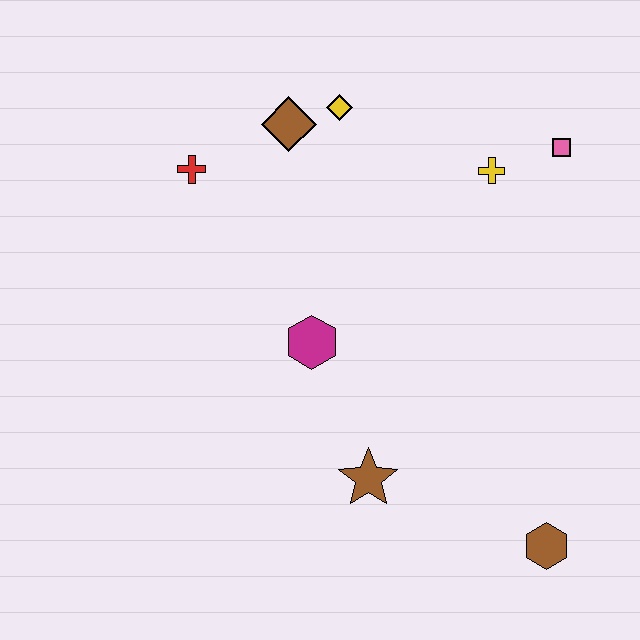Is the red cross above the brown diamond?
No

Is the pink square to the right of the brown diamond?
Yes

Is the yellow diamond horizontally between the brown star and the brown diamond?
Yes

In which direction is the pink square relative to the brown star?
The pink square is above the brown star.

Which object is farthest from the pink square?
The brown hexagon is farthest from the pink square.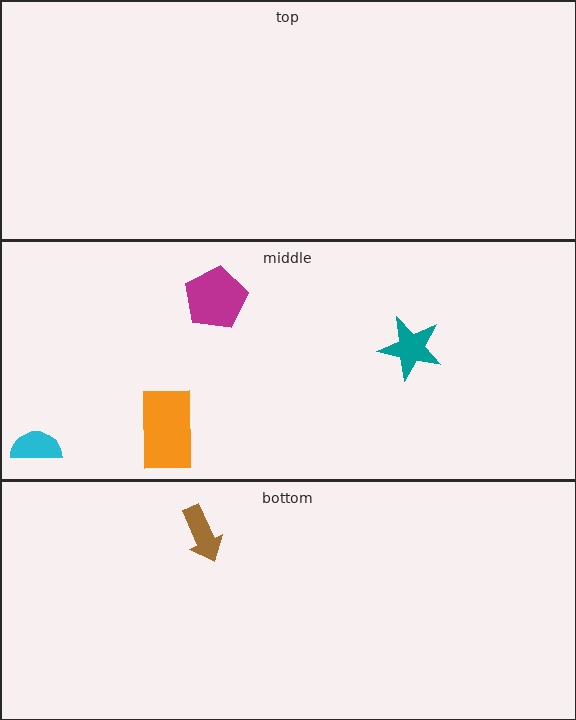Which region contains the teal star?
The middle region.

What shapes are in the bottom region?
The brown arrow.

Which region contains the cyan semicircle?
The middle region.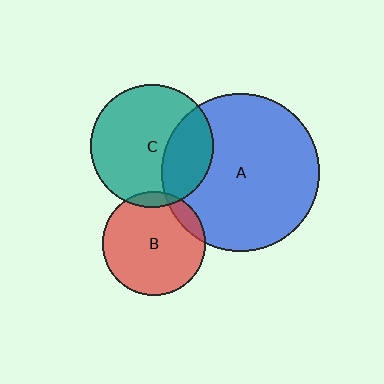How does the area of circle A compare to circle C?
Approximately 1.7 times.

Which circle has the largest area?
Circle A (blue).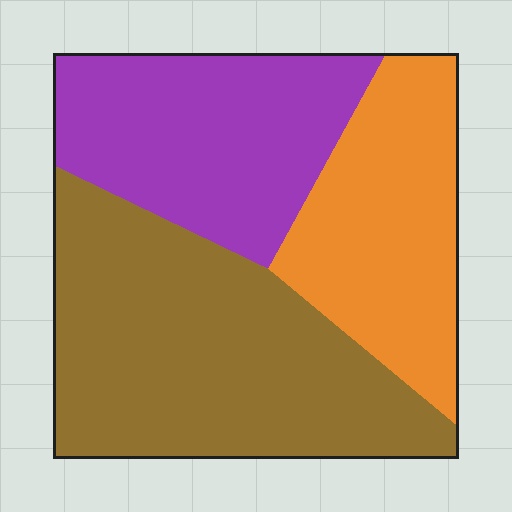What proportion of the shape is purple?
Purple covers 29% of the shape.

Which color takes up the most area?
Brown, at roughly 45%.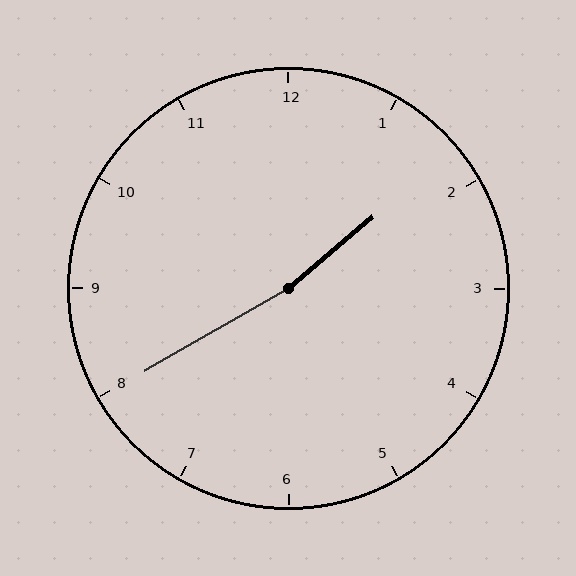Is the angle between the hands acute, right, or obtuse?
It is obtuse.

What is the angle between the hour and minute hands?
Approximately 170 degrees.